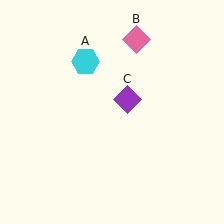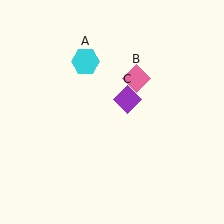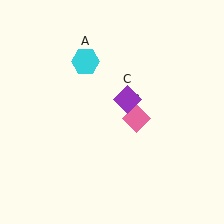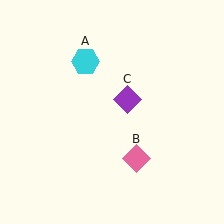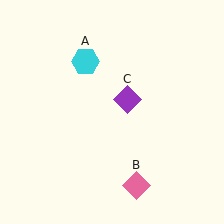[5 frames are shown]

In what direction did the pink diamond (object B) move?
The pink diamond (object B) moved down.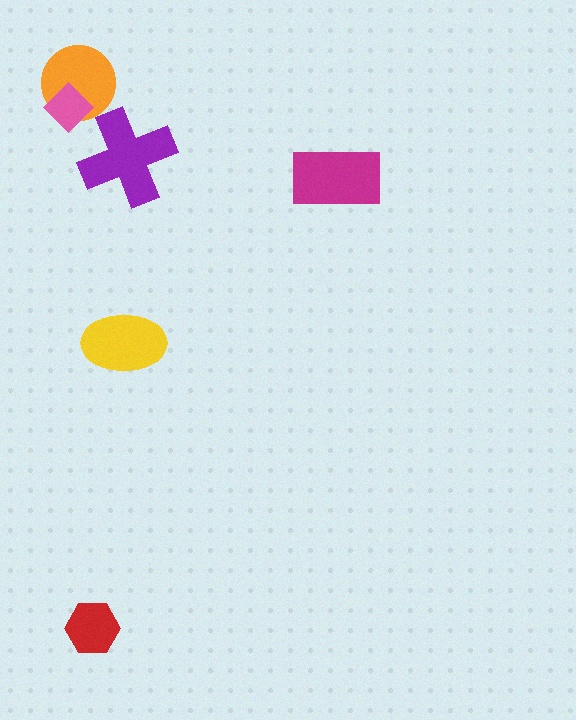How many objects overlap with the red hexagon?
0 objects overlap with the red hexagon.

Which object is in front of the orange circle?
The pink diamond is in front of the orange circle.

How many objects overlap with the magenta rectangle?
0 objects overlap with the magenta rectangle.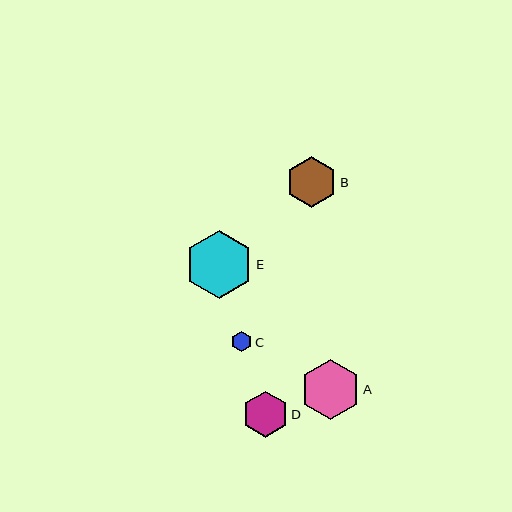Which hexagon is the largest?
Hexagon E is the largest with a size of approximately 68 pixels.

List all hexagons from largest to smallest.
From largest to smallest: E, A, B, D, C.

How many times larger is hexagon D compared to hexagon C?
Hexagon D is approximately 2.2 times the size of hexagon C.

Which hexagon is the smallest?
Hexagon C is the smallest with a size of approximately 21 pixels.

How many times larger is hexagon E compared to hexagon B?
Hexagon E is approximately 1.3 times the size of hexagon B.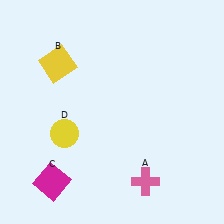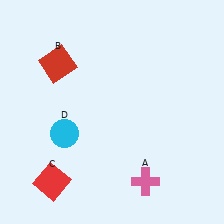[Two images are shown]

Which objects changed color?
B changed from yellow to red. C changed from magenta to red. D changed from yellow to cyan.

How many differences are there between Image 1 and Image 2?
There are 3 differences between the two images.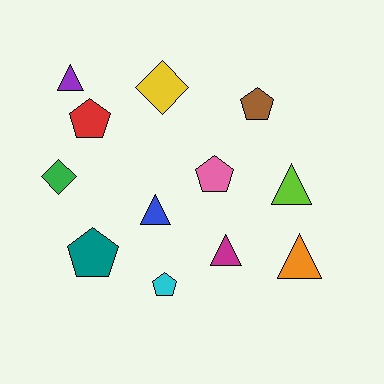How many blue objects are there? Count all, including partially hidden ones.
There is 1 blue object.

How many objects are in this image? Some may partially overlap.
There are 12 objects.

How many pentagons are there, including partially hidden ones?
There are 5 pentagons.